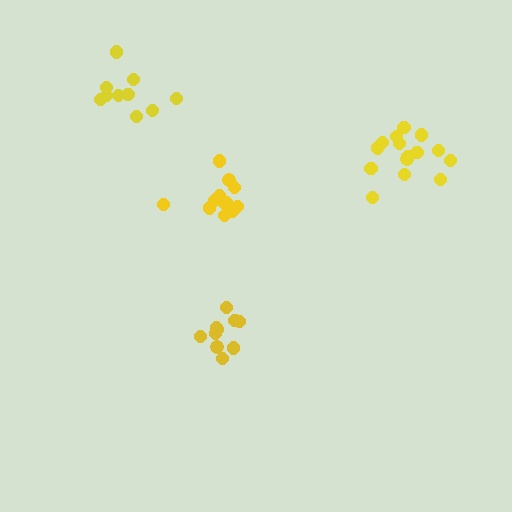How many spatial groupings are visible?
There are 4 spatial groupings.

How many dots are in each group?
Group 1: 14 dots, Group 2: 10 dots, Group 3: 15 dots, Group 4: 10 dots (49 total).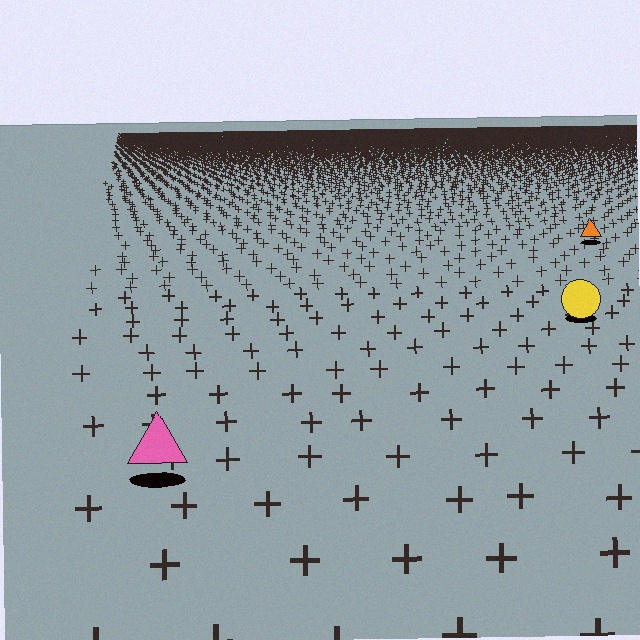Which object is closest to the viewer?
The pink triangle is closest. The texture marks near it are larger and more spread out.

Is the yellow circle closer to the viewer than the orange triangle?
Yes. The yellow circle is closer — you can tell from the texture gradient: the ground texture is coarser near it.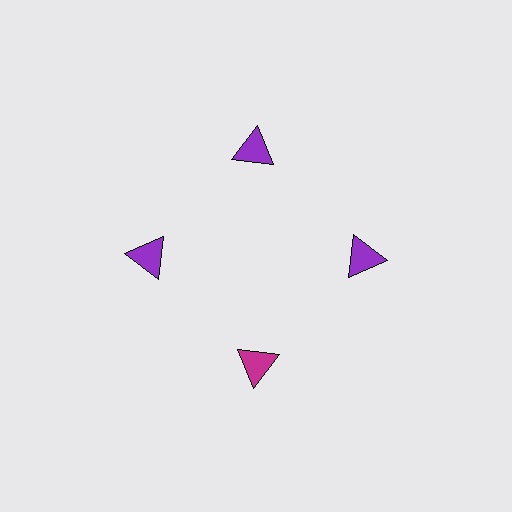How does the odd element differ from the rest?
It has a different color: magenta instead of purple.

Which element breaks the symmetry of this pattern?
The magenta triangle at roughly the 6 o'clock position breaks the symmetry. All other shapes are purple triangles.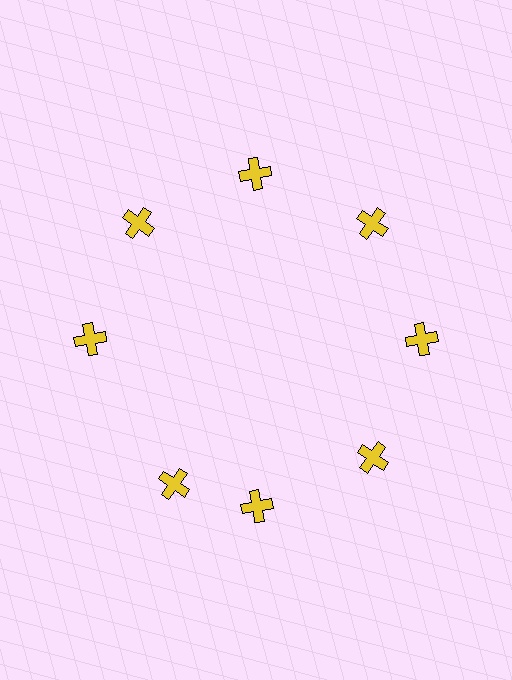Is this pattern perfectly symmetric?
No. The 8 yellow crosses are arranged in a ring, but one element near the 8 o'clock position is rotated out of alignment along the ring, breaking the 8-fold rotational symmetry.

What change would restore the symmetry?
The symmetry would be restored by rotating it back into even spacing with its neighbors so that all 8 crosses sit at equal angles and equal distance from the center.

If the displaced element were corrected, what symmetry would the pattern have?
It would have 8-fold rotational symmetry — the pattern would map onto itself every 45 degrees.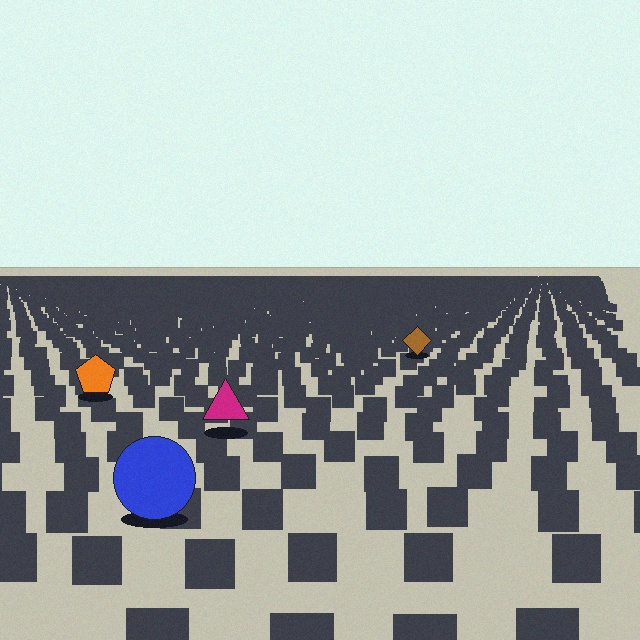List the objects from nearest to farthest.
From nearest to farthest: the blue circle, the magenta triangle, the orange pentagon, the brown diamond.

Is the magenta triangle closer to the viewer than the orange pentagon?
Yes. The magenta triangle is closer — you can tell from the texture gradient: the ground texture is coarser near it.